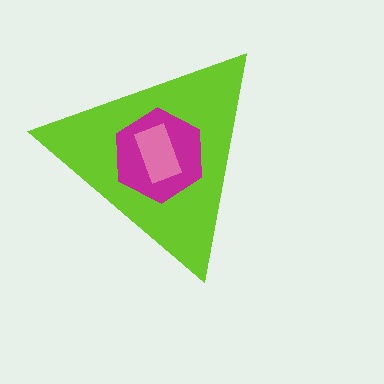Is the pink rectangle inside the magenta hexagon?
Yes.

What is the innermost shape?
The pink rectangle.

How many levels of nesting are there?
3.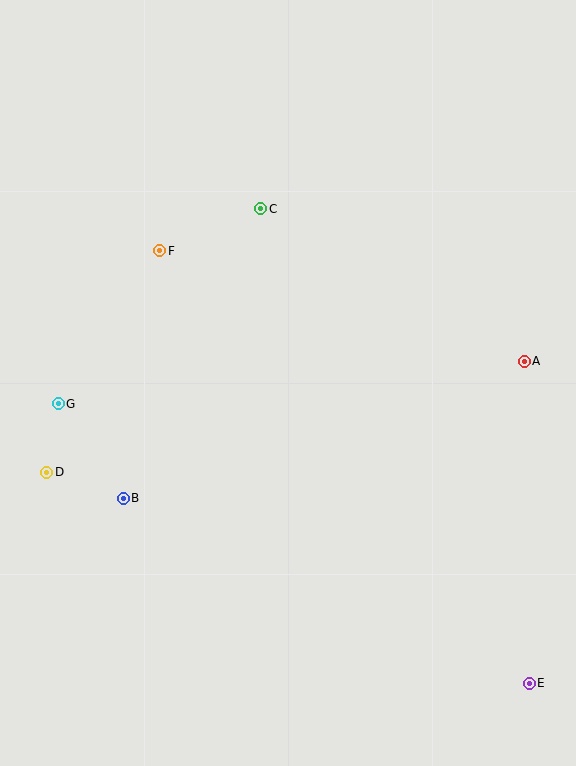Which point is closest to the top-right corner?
Point A is closest to the top-right corner.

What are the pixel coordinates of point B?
Point B is at (123, 498).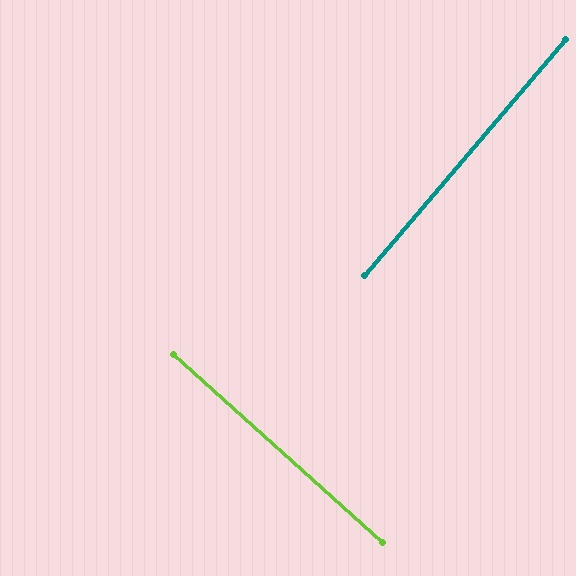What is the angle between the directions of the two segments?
Approximately 88 degrees.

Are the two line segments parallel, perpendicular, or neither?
Perpendicular — they meet at approximately 88°.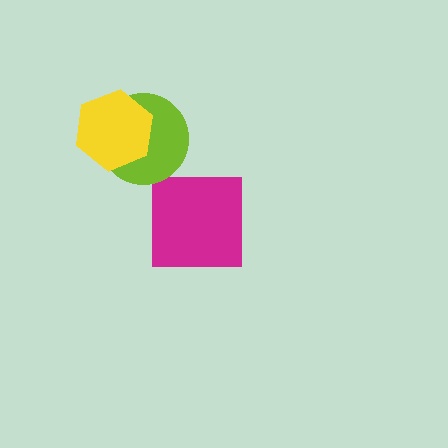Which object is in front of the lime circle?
The yellow hexagon is in front of the lime circle.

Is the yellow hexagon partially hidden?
No, no other shape covers it.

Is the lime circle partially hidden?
Yes, it is partially covered by another shape.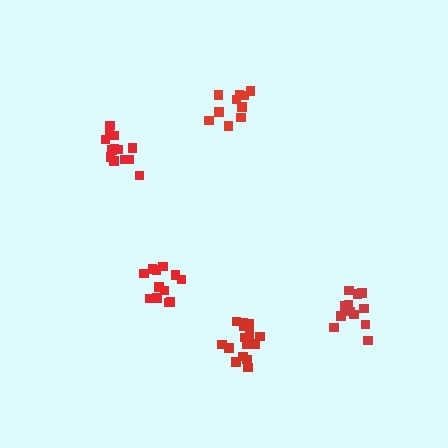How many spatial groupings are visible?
There are 5 spatial groupings.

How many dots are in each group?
Group 1: 12 dots, Group 2: 12 dots, Group 3: 13 dots, Group 4: 10 dots, Group 5: 16 dots (63 total).